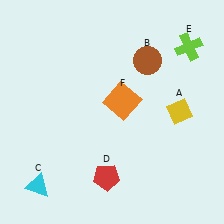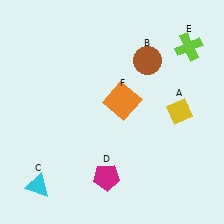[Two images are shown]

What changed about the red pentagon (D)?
In Image 1, D is red. In Image 2, it changed to magenta.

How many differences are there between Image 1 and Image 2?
There is 1 difference between the two images.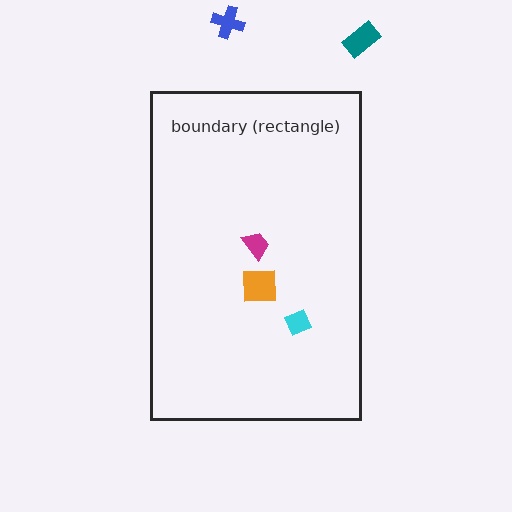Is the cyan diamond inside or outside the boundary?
Inside.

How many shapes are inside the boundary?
3 inside, 2 outside.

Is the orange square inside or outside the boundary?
Inside.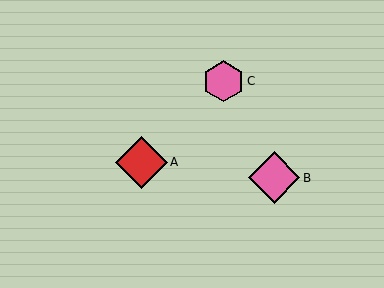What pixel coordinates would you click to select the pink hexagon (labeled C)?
Click at (223, 81) to select the pink hexagon C.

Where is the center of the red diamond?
The center of the red diamond is at (141, 162).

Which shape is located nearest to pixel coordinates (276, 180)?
The pink diamond (labeled B) at (274, 178) is nearest to that location.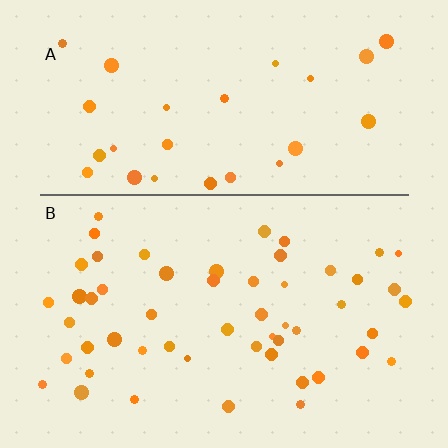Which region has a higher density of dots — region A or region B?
B (the bottom).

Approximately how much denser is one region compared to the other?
Approximately 1.9× — region B over region A.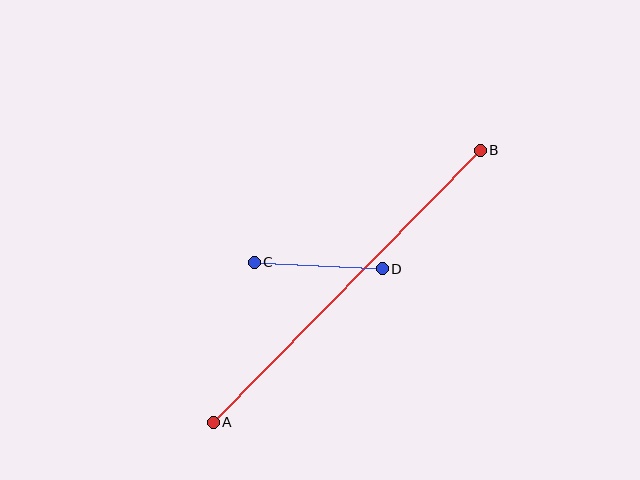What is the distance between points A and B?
The distance is approximately 381 pixels.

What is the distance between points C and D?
The distance is approximately 128 pixels.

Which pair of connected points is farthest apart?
Points A and B are farthest apart.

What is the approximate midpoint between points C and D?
The midpoint is at approximately (318, 266) pixels.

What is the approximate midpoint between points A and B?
The midpoint is at approximately (347, 286) pixels.